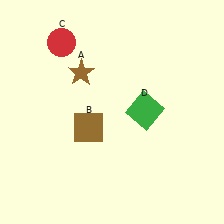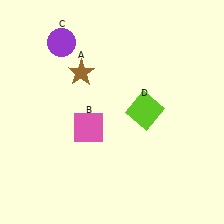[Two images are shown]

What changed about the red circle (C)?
In Image 1, C is red. In Image 2, it changed to purple.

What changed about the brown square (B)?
In Image 1, B is brown. In Image 2, it changed to pink.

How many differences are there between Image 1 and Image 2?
There are 3 differences between the two images.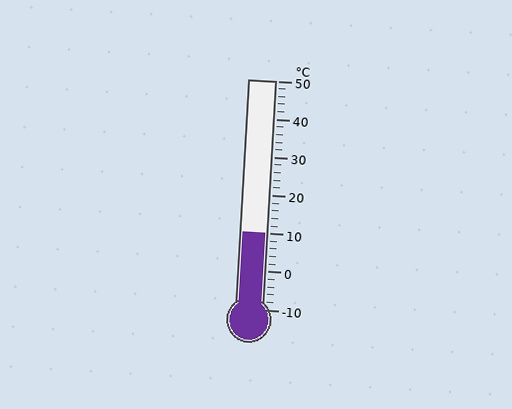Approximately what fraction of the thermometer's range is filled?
The thermometer is filled to approximately 35% of its range.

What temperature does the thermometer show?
The thermometer shows approximately 10°C.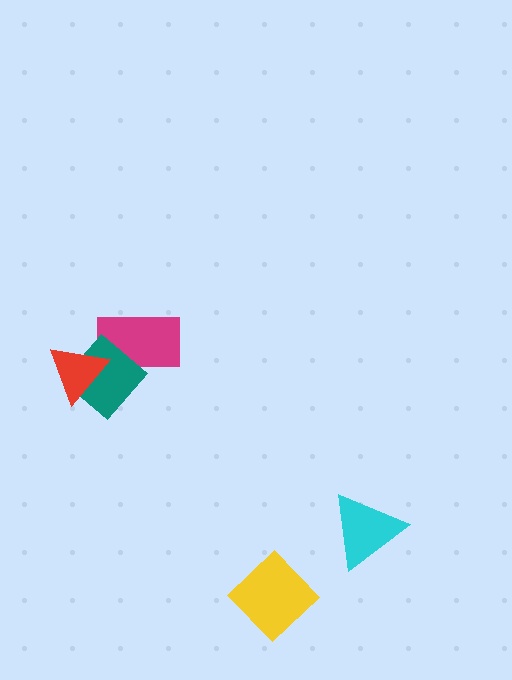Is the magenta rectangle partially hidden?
Yes, it is partially covered by another shape.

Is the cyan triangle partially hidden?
No, no other shape covers it.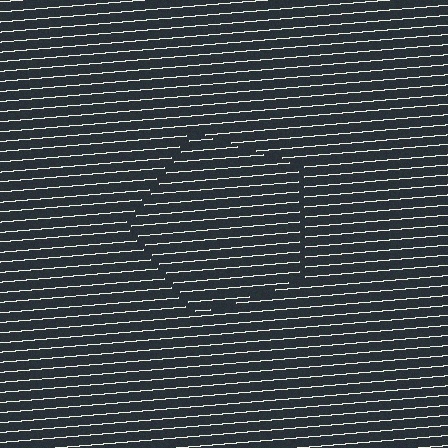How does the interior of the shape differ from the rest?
The interior of the shape contains the same grating, shifted by half a period — the contour is defined by the phase discontinuity where line-ends from the inner and outer gratings abut.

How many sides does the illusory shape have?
5 sides — the line-ends trace a pentagon.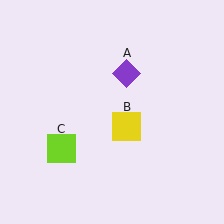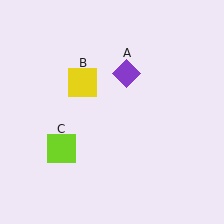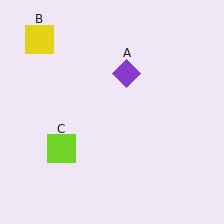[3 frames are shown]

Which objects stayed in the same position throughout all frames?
Purple diamond (object A) and lime square (object C) remained stationary.